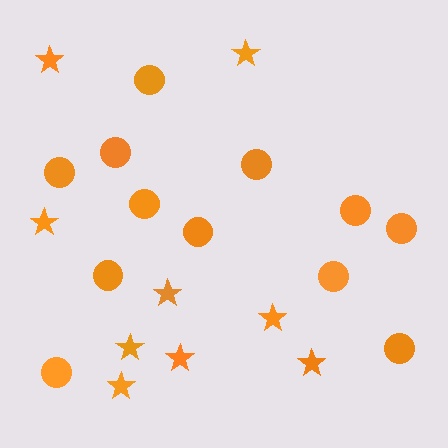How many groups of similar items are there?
There are 2 groups: one group of circles (12) and one group of stars (9).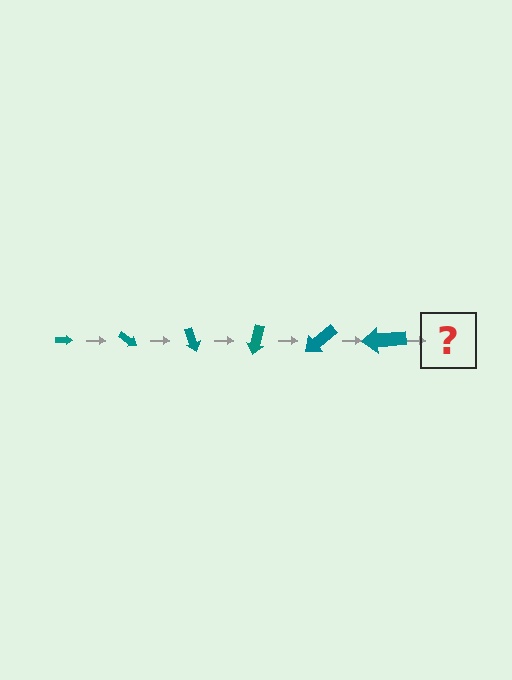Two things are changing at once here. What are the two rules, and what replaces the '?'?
The two rules are that the arrow grows larger each step and it rotates 35 degrees each step. The '?' should be an arrow, larger than the previous one and rotated 210 degrees from the start.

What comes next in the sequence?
The next element should be an arrow, larger than the previous one and rotated 210 degrees from the start.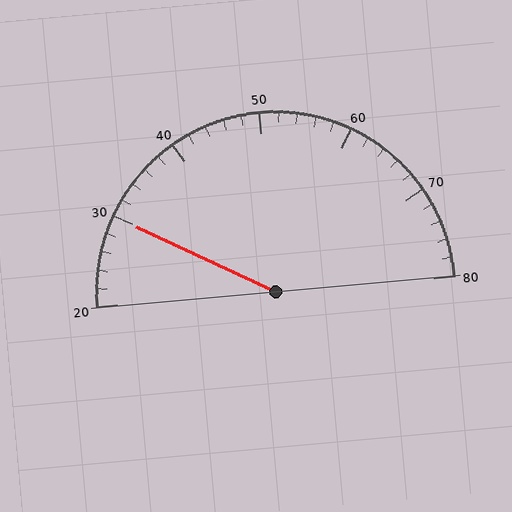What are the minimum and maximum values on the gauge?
The gauge ranges from 20 to 80.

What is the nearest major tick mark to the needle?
The nearest major tick mark is 30.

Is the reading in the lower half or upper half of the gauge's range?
The reading is in the lower half of the range (20 to 80).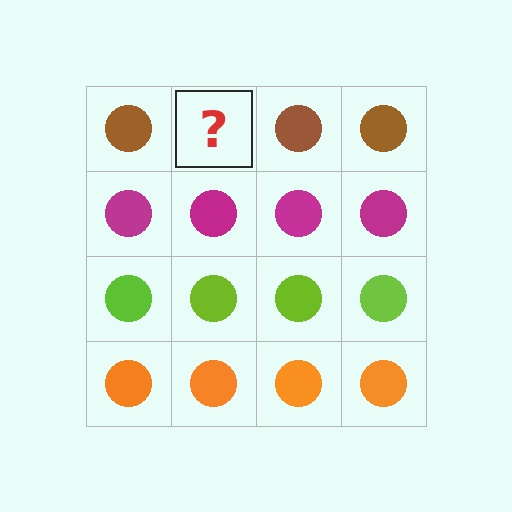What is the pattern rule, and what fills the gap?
The rule is that each row has a consistent color. The gap should be filled with a brown circle.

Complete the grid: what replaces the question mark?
The question mark should be replaced with a brown circle.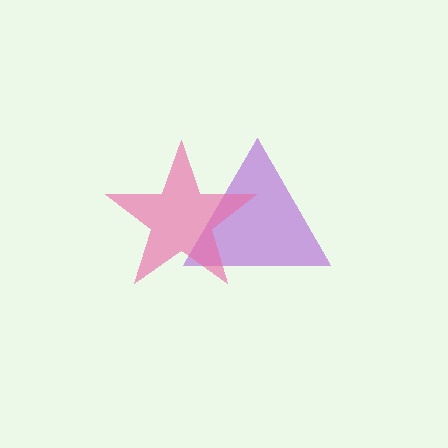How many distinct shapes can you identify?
There are 2 distinct shapes: a purple triangle, a pink star.